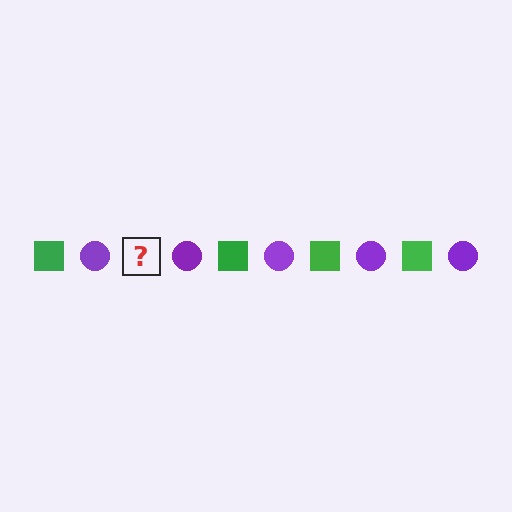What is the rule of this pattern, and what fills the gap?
The rule is that the pattern alternates between green square and purple circle. The gap should be filled with a green square.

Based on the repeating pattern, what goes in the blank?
The blank should be a green square.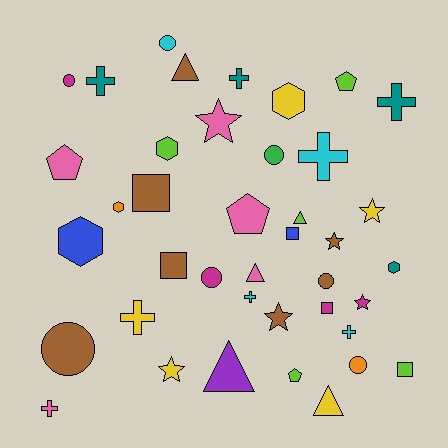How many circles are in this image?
There are 7 circles.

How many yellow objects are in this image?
There are 5 yellow objects.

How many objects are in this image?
There are 40 objects.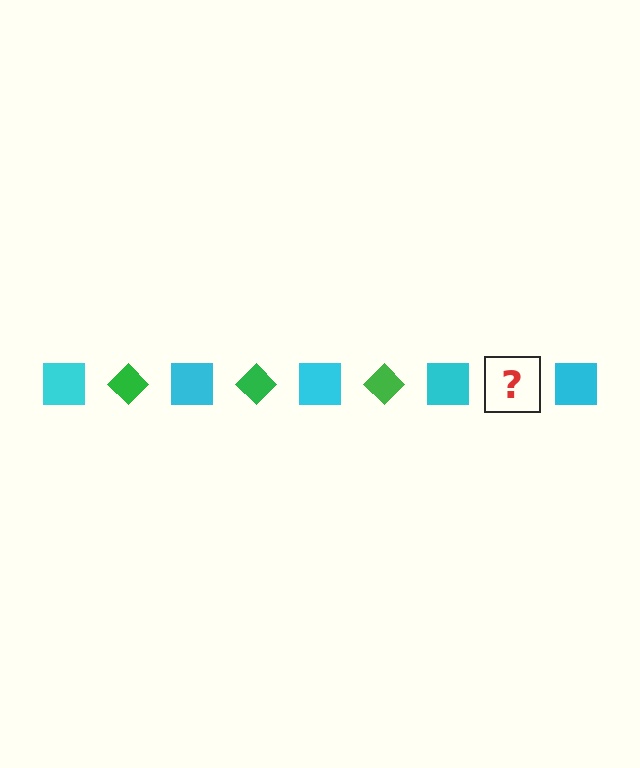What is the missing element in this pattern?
The missing element is a green diamond.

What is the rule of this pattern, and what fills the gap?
The rule is that the pattern alternates between cyan square and green diamond. The gap should be filled with a green diamond.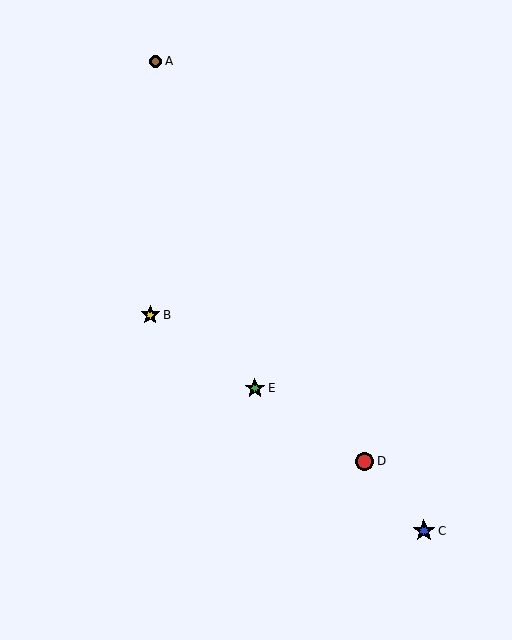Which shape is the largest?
The blue star (labeled C) is the largest.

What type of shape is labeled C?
Shape C is a blue star.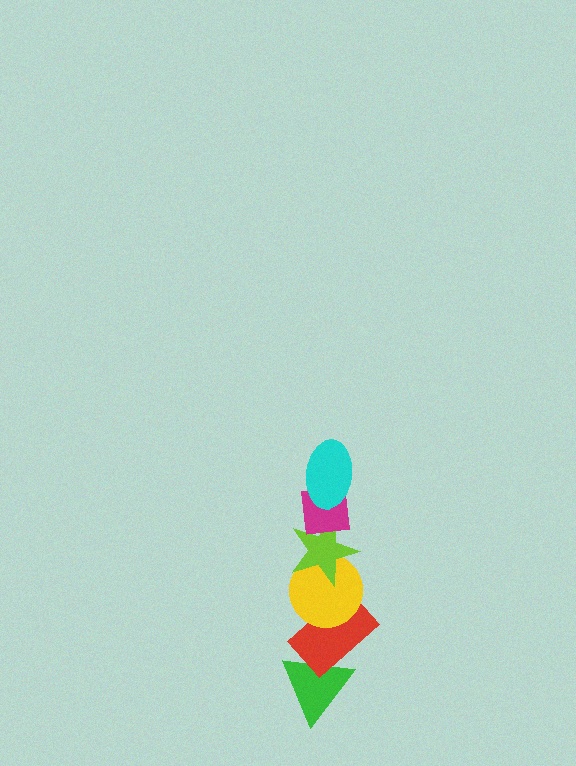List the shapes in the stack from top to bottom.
From top to bottom: the cyan ellipse, the magenta square, the lime star, the yellow circle, the red rectangle, the green triangle.